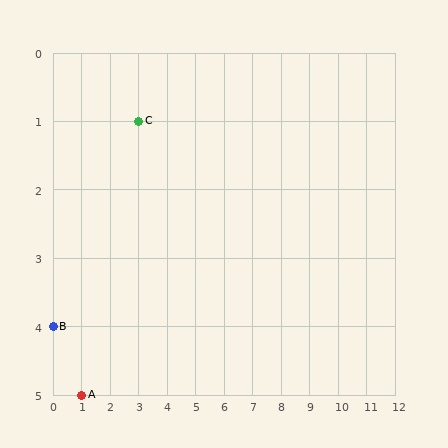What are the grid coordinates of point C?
Point C is at grid coordinates (3, 1).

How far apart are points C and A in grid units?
Points C and A are 2 columns and 4 rows apart (about 4.5 grid units diagonally).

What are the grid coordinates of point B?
Point B is at grid coordinates (0, 4).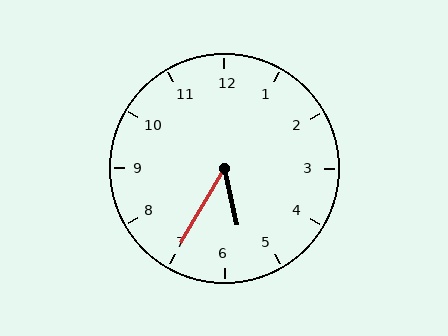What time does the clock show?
5:35.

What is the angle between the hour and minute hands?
Approximately 42 degrees.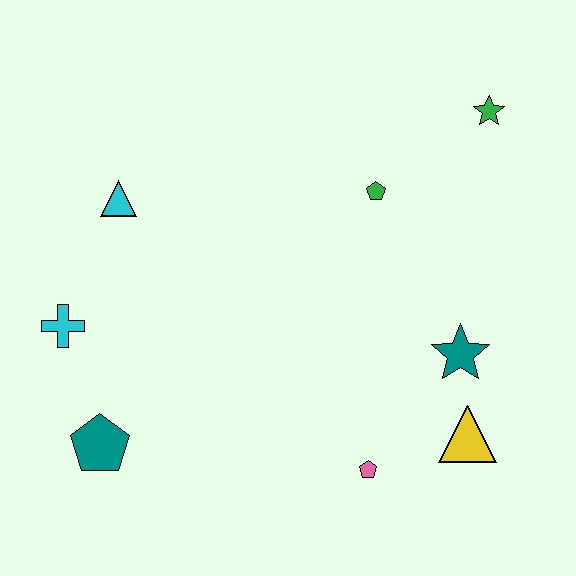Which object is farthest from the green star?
The teal pentagon is farthest from the green star.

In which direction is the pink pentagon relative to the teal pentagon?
The pink pentagon is to the right of the teal pentagon.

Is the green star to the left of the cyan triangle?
No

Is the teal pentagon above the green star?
No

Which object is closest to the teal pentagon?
The cyan cross is closest to the teal pentagon.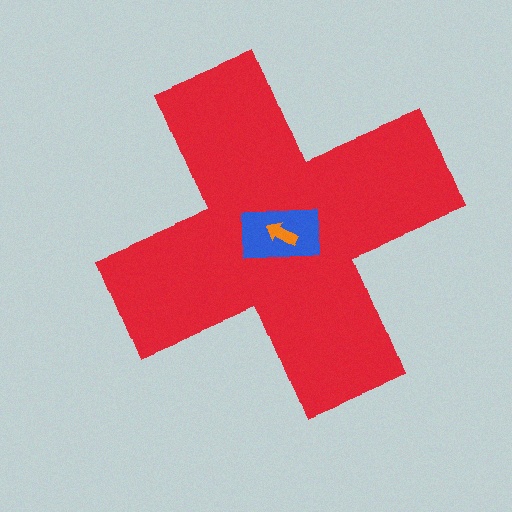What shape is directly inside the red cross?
The blue rectangle.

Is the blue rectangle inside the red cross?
Yes.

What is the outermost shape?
The red cross.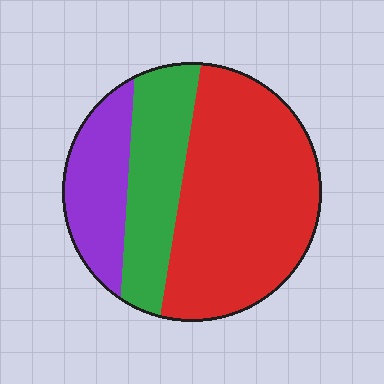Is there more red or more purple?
Red.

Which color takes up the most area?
Red, at roughly 55%.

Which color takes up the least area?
Purple, at roughly 20%.